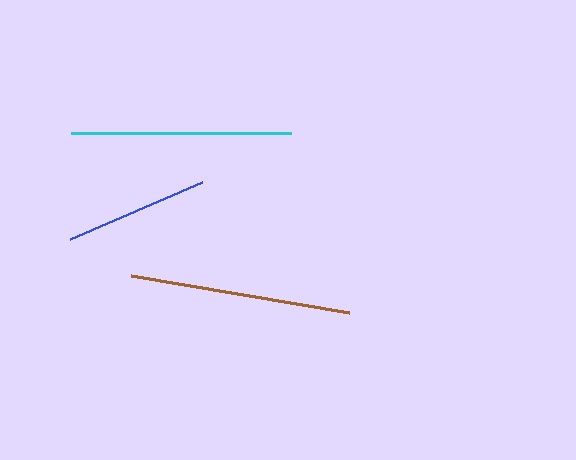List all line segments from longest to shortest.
From longest to shortest: brown, cyan, blue.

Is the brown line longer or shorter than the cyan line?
The brown line is longer than the cyan line.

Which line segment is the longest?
The brown line is the longest at approximately 221 pixels.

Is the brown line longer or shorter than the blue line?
The brown line is longer than the blue line.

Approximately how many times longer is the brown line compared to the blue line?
The brown line is approximately 1.5 times the length of the blue line.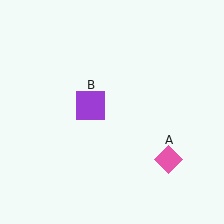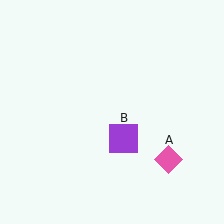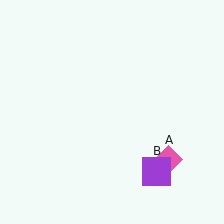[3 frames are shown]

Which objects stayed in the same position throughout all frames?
Pink diamond (object A) remained stationary.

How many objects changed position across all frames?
1 object changed position: purple square (object B).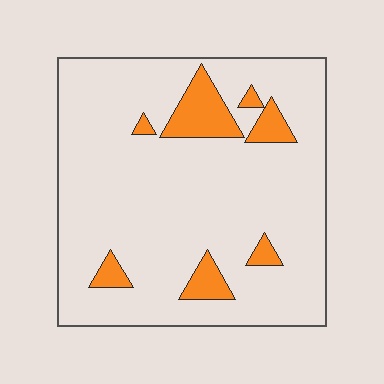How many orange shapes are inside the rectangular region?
7.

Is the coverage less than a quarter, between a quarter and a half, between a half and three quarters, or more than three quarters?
Less than a quarter.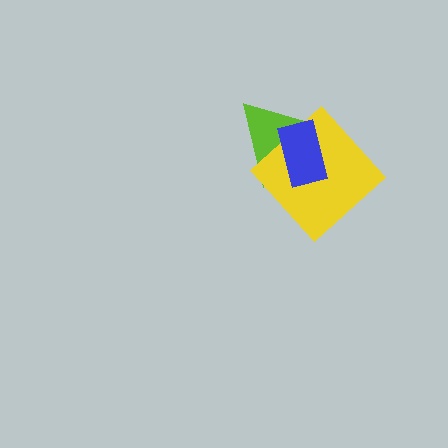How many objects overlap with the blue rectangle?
2 objects overlap with the blue rectangle.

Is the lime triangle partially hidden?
Yes, it is partially covered by another shape.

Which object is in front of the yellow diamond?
The blue rectangle is in front of the yellow diamond.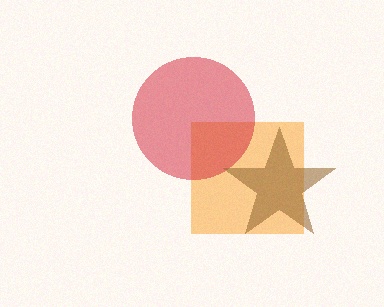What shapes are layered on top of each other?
The layered shapes are: an orange square, a red circle, a brown star.